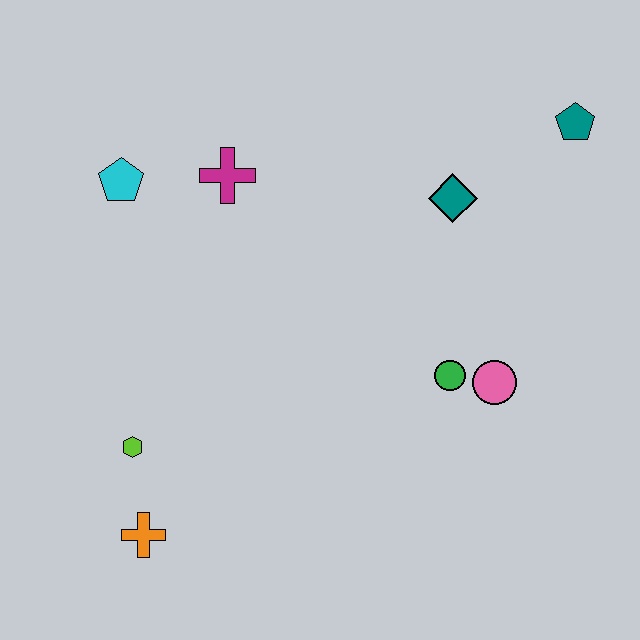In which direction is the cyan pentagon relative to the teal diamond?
The cyan pentagon is to the left of the teal diamond.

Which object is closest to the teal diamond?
The teal pentagon is closest to the teal diamond.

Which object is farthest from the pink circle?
The cyan pentagon is farthest from the pink circle.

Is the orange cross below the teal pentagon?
Yes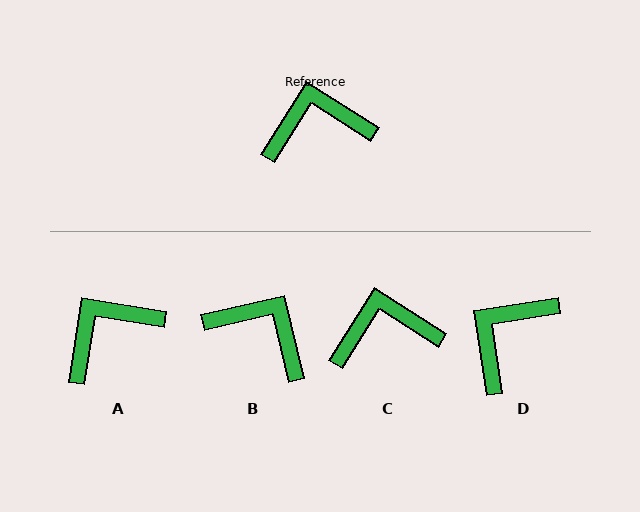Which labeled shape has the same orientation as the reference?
C.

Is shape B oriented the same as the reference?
No, it is off by about 44 degrees.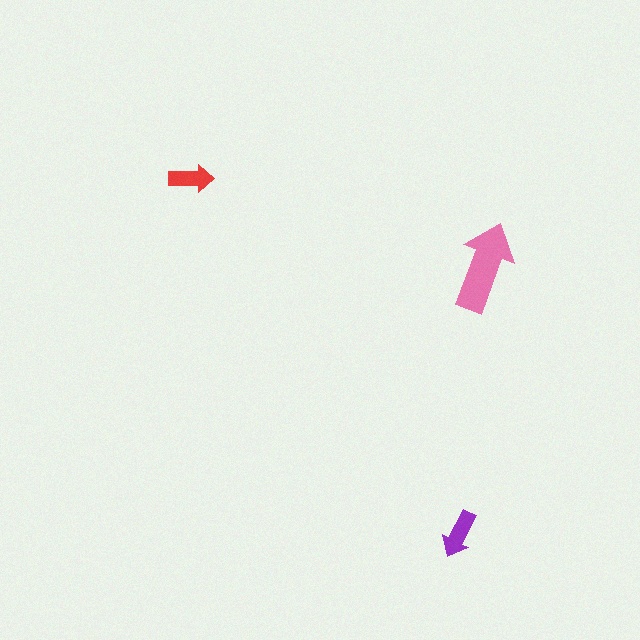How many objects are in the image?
There are 3 objects in the image.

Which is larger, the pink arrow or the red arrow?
The pink one.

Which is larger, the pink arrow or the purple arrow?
The pink one.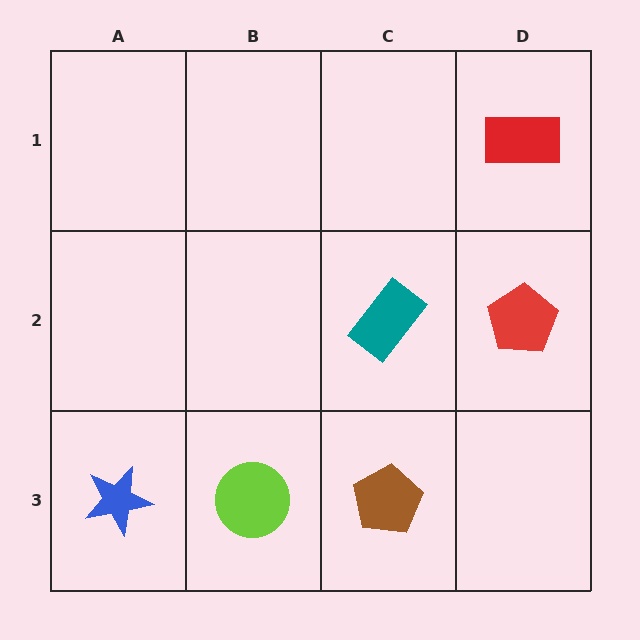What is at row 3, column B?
A lime circle.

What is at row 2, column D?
A red pentagon.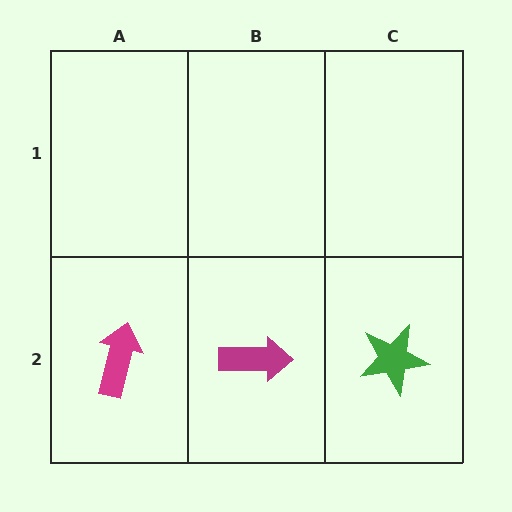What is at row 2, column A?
A magenta arrow.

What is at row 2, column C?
A green star.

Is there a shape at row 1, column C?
No, that cell is empty.